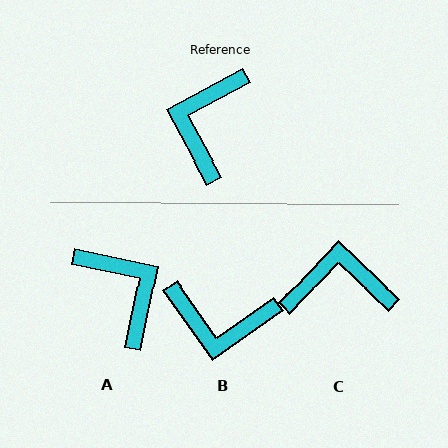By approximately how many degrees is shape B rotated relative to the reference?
Approximately 97 degrees counter-clockwise.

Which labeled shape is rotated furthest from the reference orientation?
A, about 130 degrees away.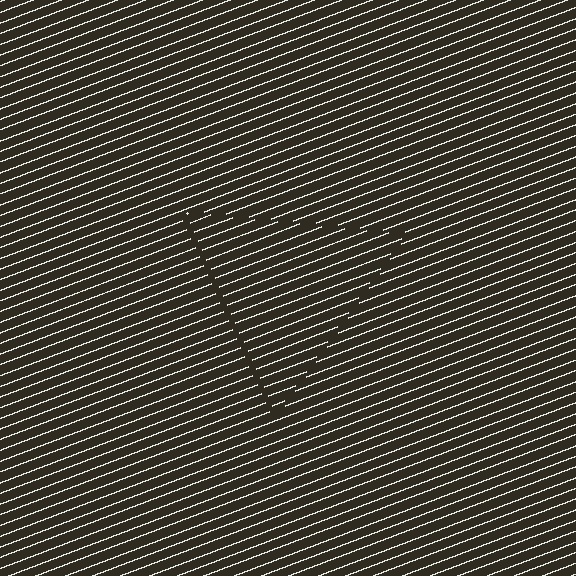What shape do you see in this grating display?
An illusory triangle. The interior of the shape contains the same grating, shifted by half a period — the contour is defined by the phase discontinuity where line-ends from the inner and outer gratings abut.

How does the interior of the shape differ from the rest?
The interior of the shape contains the same grating, shifted by half a period — the contour is defined by the phase discontinuity where line-ends from the inner and outer gratings abut.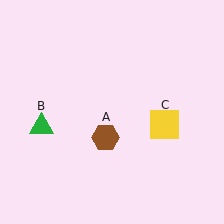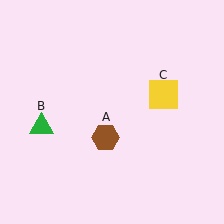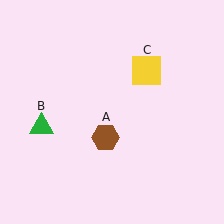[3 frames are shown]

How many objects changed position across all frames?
1 object changed position: yellow square (object C).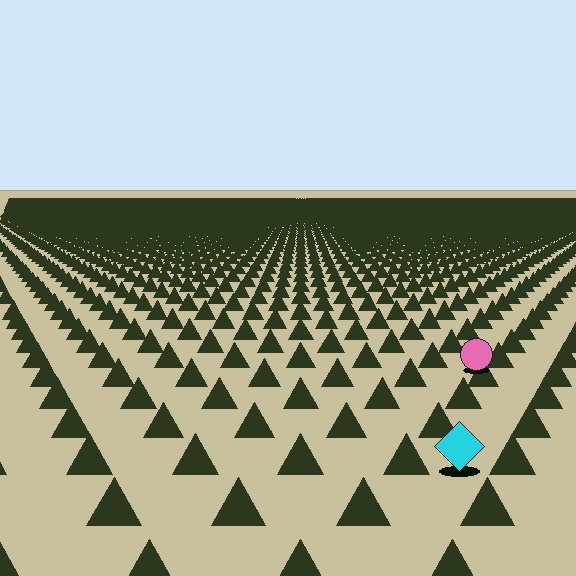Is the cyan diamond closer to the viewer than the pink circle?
Yes. The cyan diamond is closer — you can tell from the texture gradient: the ground texture is coarser near it.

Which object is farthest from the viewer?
The pink circle is farthest from the viewer. It appears smaller and the ground texture around it is denser.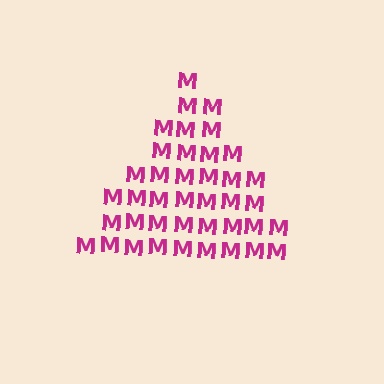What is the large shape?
The large shape is a triangle.